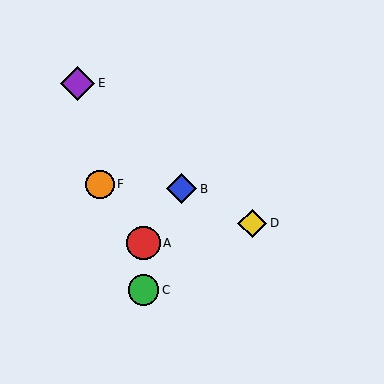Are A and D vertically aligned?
No, A is at x≈144 and D is at x≈252.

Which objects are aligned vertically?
Objects A, C are aligned vertically.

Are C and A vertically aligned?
Yes, both are at x≈144.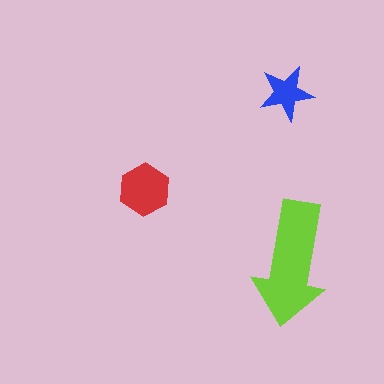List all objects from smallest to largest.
The blue star, the red hexagon, the lime arrow.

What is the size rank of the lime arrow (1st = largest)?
1st.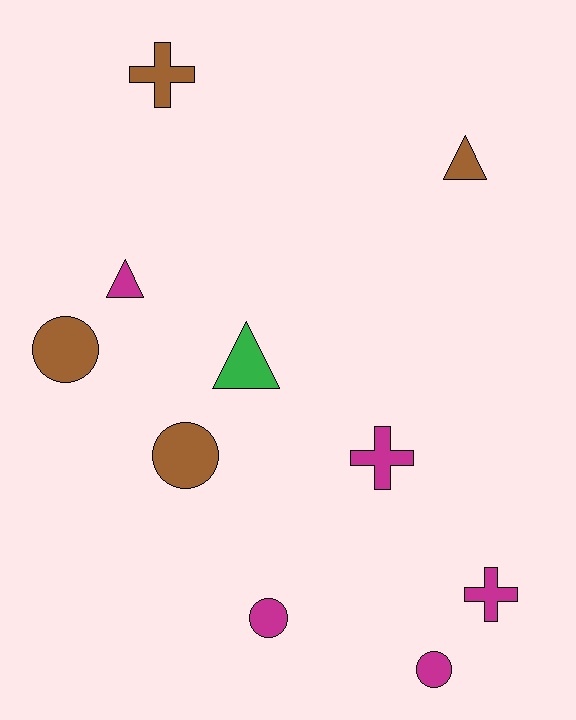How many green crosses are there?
There are no green crosses.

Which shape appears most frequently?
Circle, with 4 objects.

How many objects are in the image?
There are 10 objects.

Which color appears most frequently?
Magenta, with 5 objects.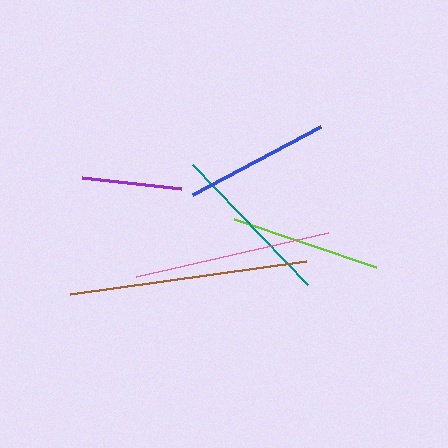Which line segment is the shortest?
The purple line is the shortest at approximately 100 pixels.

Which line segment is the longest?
The brown line is the longest at approximately 238 pixels.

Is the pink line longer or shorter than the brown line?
The brown line is longer than the pink line.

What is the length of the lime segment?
The lime segment is approximately 150 pixels long.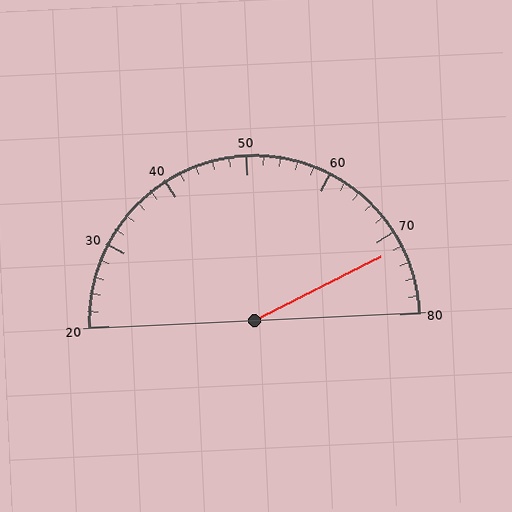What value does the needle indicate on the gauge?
The needle indicates approximately 72.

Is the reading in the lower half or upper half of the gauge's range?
The reading is in the upper half of the range (20 to 80).